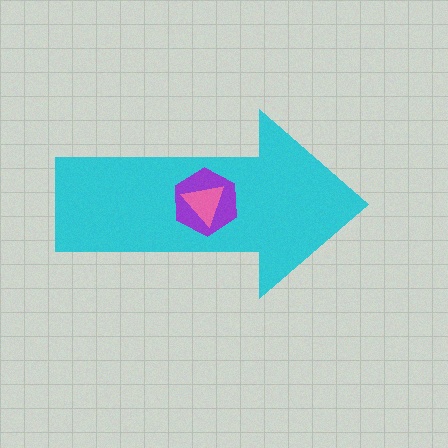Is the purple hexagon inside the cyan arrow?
Yes.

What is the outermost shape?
The cyan arrow.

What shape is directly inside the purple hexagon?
The pink triangle.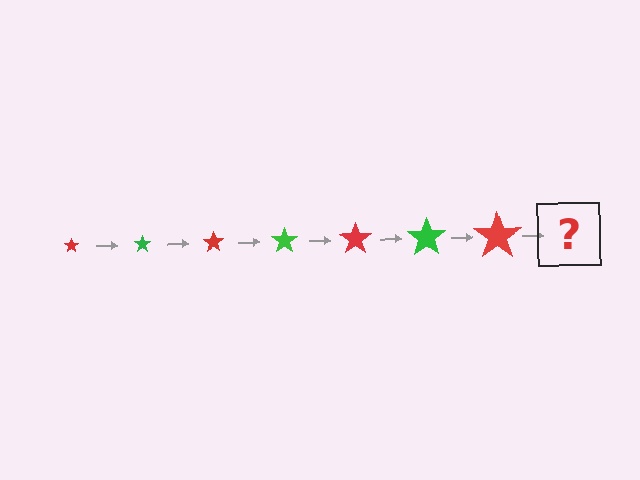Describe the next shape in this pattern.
It should be a green star, larger than the previous one.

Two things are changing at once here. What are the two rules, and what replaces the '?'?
The two rules are that the star grows larger each step and the color cycles through red and green. The '?' should be a green star, larger than the previous one.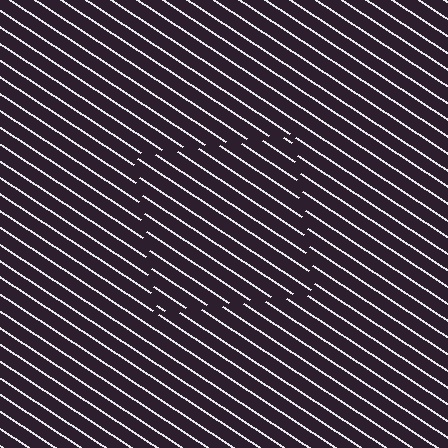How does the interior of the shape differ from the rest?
The interior of the shape contains the same grating, shifted by half a period — the contour is defined by the phase discontinuity where line-ends from the inner and outer gratings abut.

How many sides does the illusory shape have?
4 sides — the line-ends trace a square.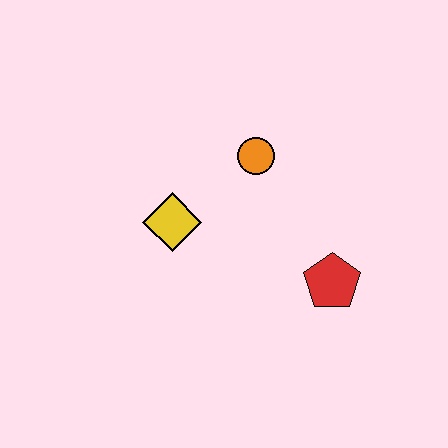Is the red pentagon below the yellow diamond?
Yes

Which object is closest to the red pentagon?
The orange circle is closest to the red pentagon.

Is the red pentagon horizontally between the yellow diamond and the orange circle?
No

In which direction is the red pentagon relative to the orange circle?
The red pentagon is below the orange circle.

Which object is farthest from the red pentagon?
The yellow diamond is farthest from the red pentagon.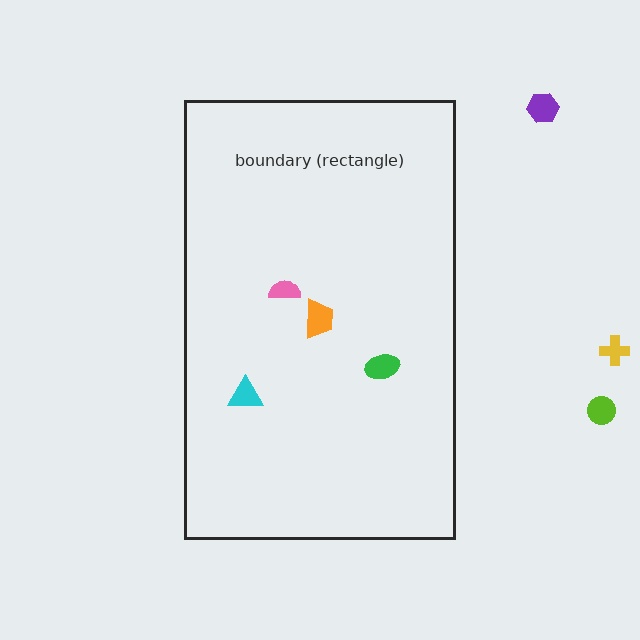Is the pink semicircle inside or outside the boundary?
Inside.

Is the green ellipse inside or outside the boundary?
Inside.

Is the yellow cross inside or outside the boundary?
Outside.